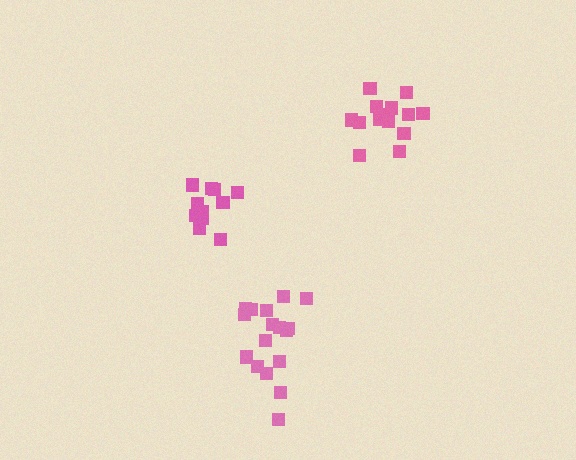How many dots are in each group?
Group 1: 15 dots, Group 2: 11 dots, Group 3: 17 dots (43 total).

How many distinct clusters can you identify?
There are 3 distinct clusters.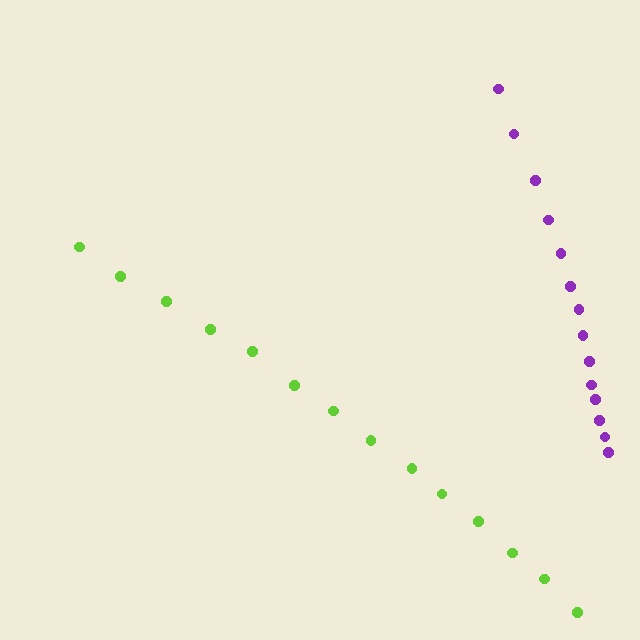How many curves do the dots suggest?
There are 2 distinct paths.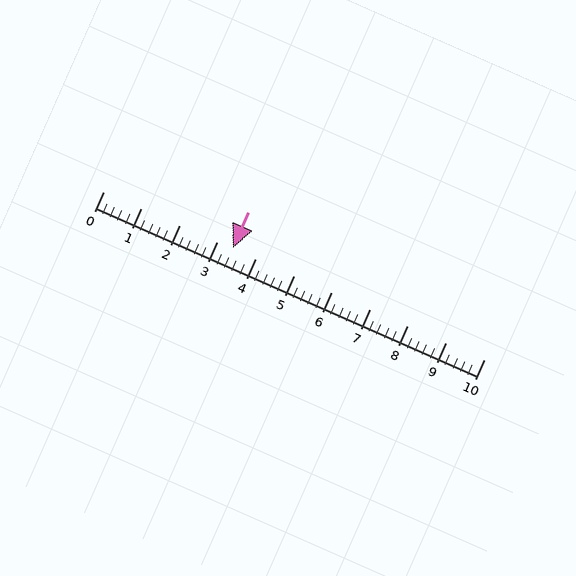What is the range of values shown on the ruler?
The ruler shows values from 0 to 10.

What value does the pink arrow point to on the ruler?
The pink arrow points to approximately 3.4.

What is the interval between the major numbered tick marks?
The major tick marks are spaced 1 units apart.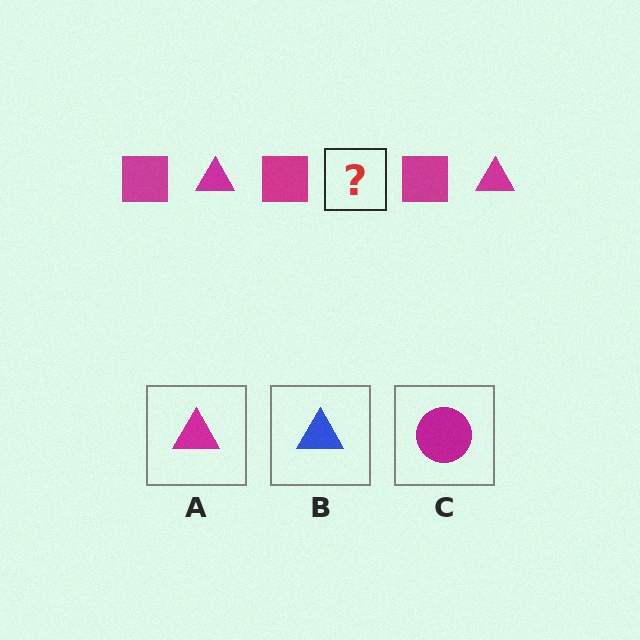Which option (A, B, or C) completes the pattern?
A.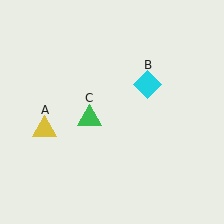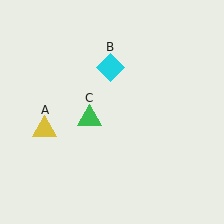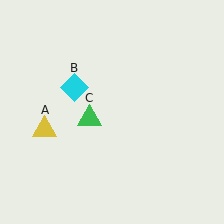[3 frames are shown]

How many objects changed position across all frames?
1 object changed position: cyan diamond (object B).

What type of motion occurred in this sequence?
The cyan diamond (object B) rotated counterclockwise around the center of the scene.